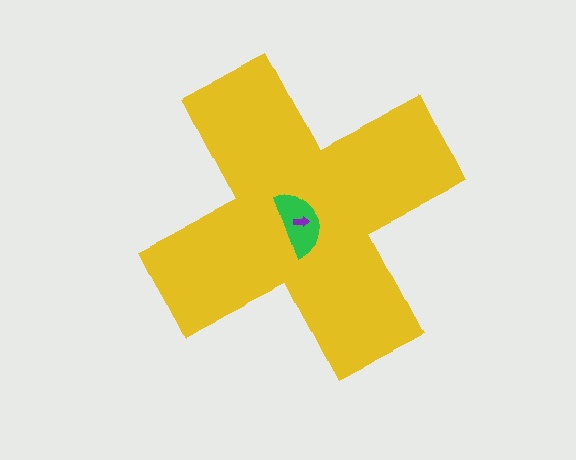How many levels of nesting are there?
3.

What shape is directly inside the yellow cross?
The green semicircle.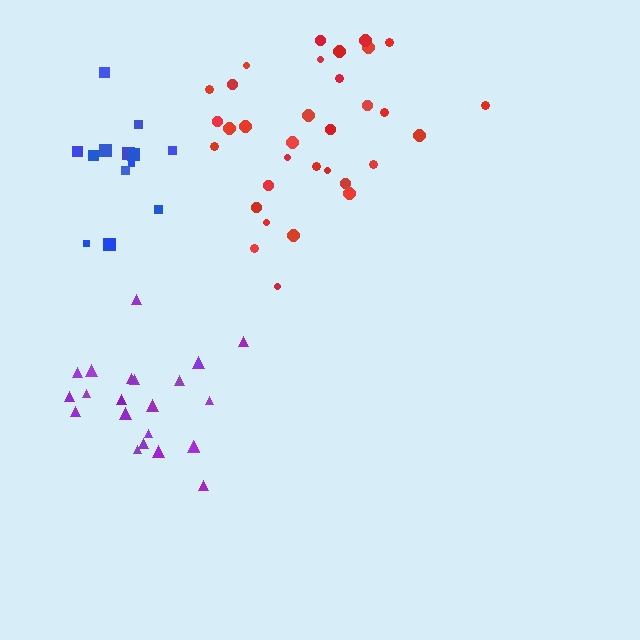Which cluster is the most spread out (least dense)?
Red.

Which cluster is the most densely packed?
Purple.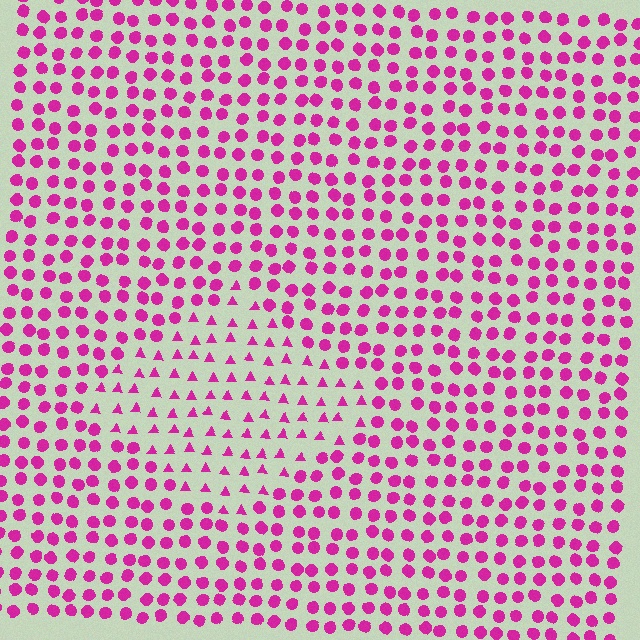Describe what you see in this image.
The image is filled with small magenta elements arranged in a uniform grid. A diamond-shaped region contains triangles, while the surrounding area contains circles. The boundary is defined purely by the change in element shape.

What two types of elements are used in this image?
The image uses triangles inside the diamond region and circles outside it.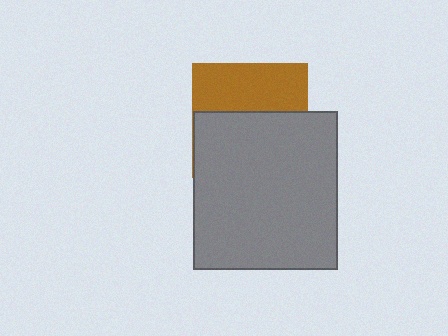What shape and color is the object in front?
The object in front is a gray rectangle.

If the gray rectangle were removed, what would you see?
You would see the complete brown square.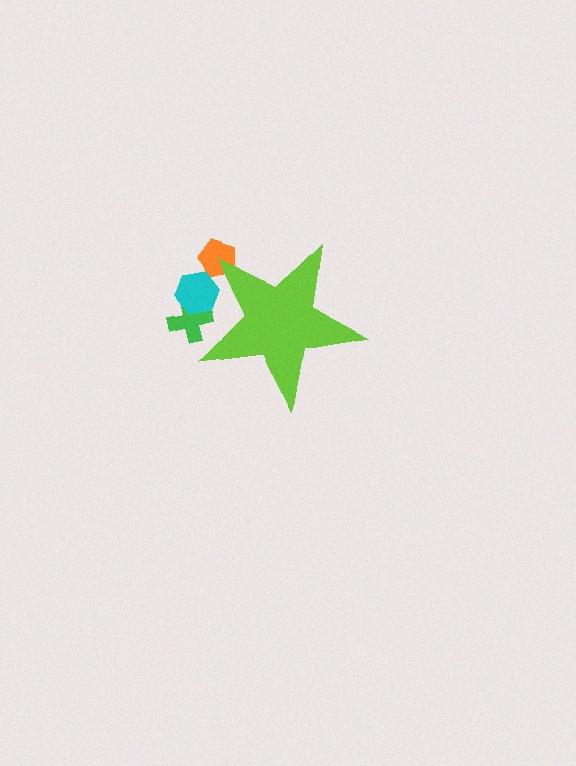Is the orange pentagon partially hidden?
Yes, the orange pentagon is partially hidden behind the lime star.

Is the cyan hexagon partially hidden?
Yes, the cyan hexagon is partially hidden behind the lime star.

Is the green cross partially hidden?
Yes, the green cross is partially hidden behind the lime star.